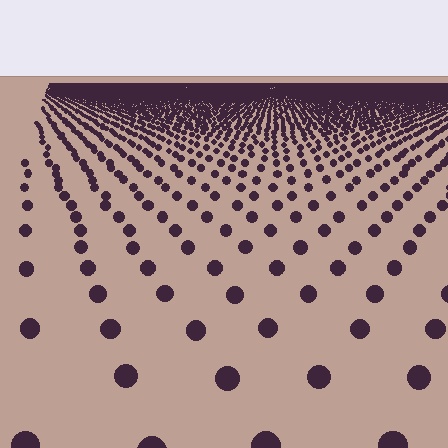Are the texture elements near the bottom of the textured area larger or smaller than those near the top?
Larger. Near the bottom, elements are closer to the viewer and appear at a bigger on-screen size.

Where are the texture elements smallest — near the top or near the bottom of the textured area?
Near the top.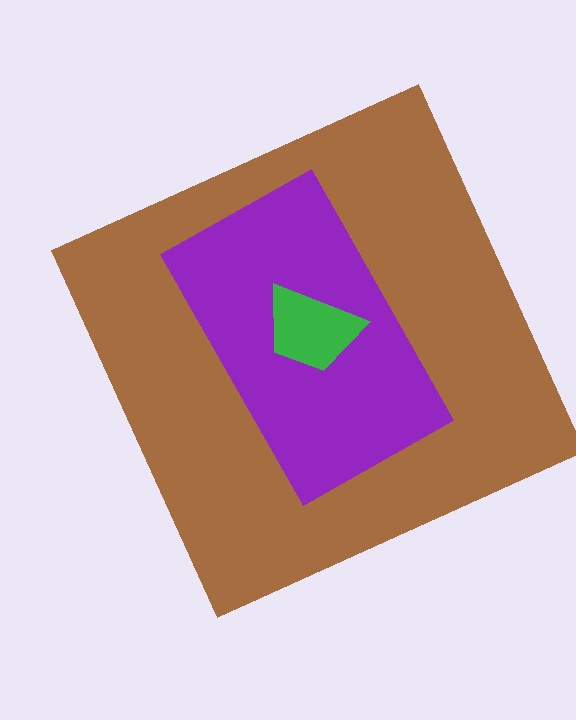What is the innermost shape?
The green trapezoid.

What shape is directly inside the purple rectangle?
The green trapezoid.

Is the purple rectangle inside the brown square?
Yes.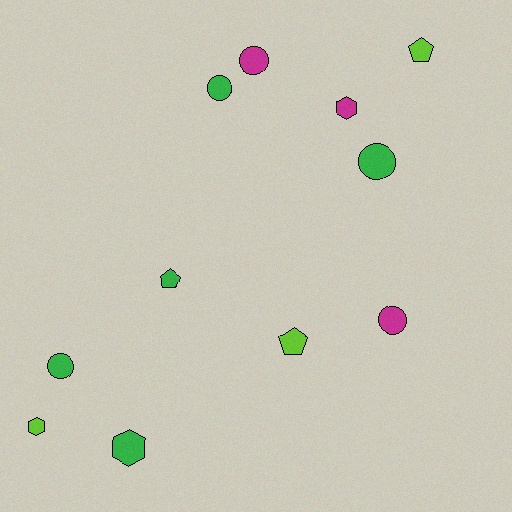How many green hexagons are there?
There is 1 green hexagon.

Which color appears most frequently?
Green, with 5 objects.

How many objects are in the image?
There are 11 objects.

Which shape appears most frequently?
Circle, with 5 objects.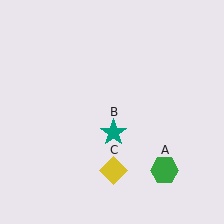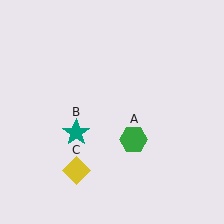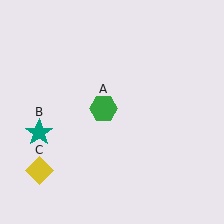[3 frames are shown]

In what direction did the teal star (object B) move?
The teal star (object B) moved left.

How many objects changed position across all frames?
3 objects changed position: green hexagon (object A), teal star (object B), yellow diamond (object C).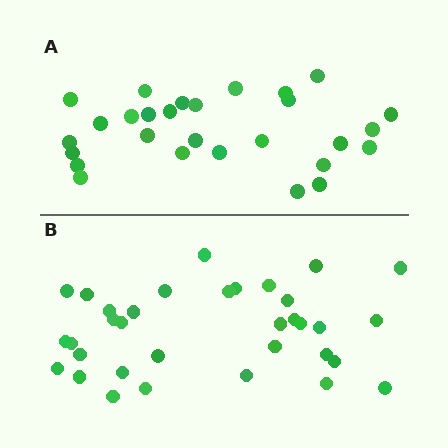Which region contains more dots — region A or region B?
Region B (the bottom region) has more dots.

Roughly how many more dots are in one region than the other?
Region B has about 6 more dots than region A.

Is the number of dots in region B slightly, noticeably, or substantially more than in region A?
Region B has only slightly more — the two regions are fairly close. The ratio is roughly 1.2 to 1.